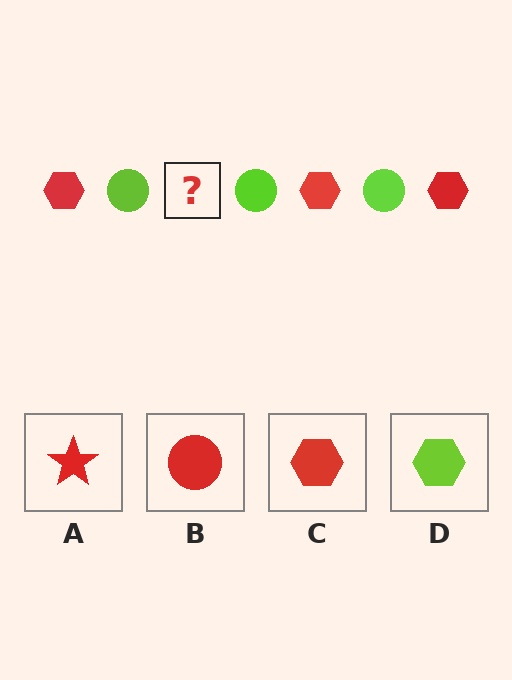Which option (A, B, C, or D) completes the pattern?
C.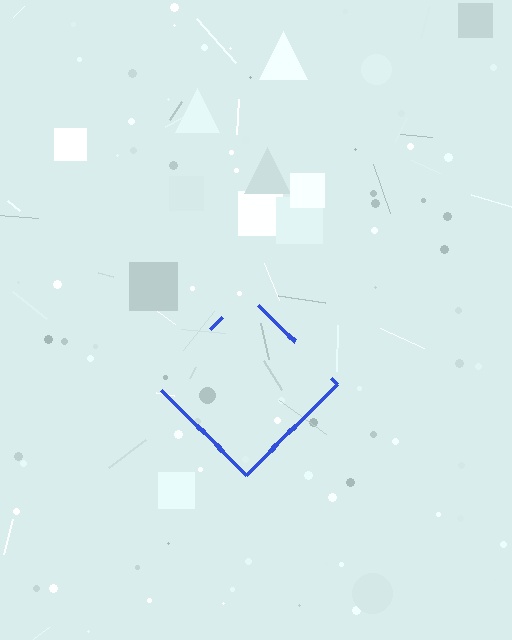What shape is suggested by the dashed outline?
The dashed outline suggests a diamond.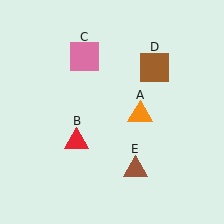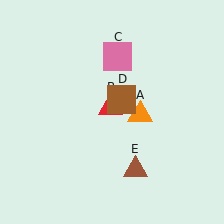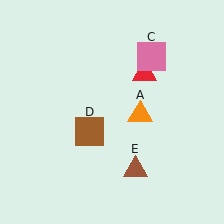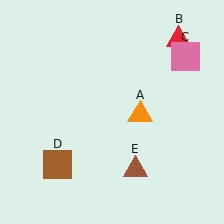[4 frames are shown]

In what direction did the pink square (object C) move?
The pink square (object C) moved right.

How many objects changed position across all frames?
3 objects changed position: red triangle (object B), pink square (object C), brown square (object D).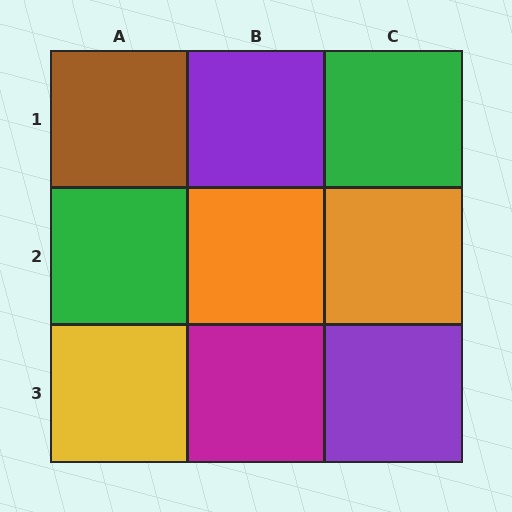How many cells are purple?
2 cells are purple.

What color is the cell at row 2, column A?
Green.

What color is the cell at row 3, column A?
Yellow.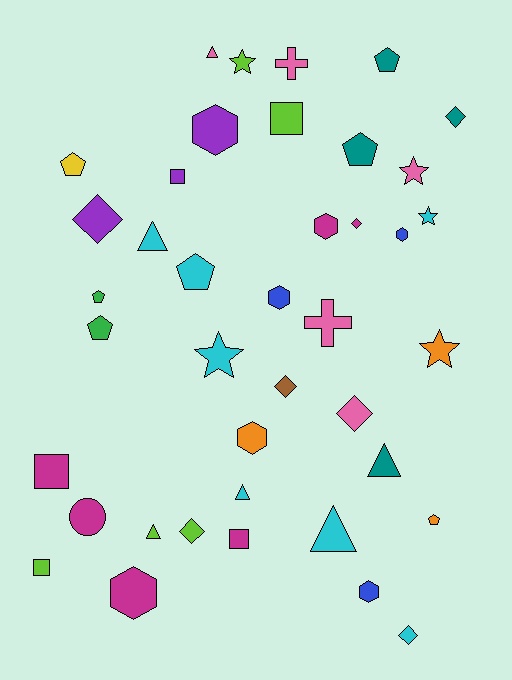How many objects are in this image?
There are 40 objects.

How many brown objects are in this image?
There is 1 brown object.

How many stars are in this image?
There are 5 stars.